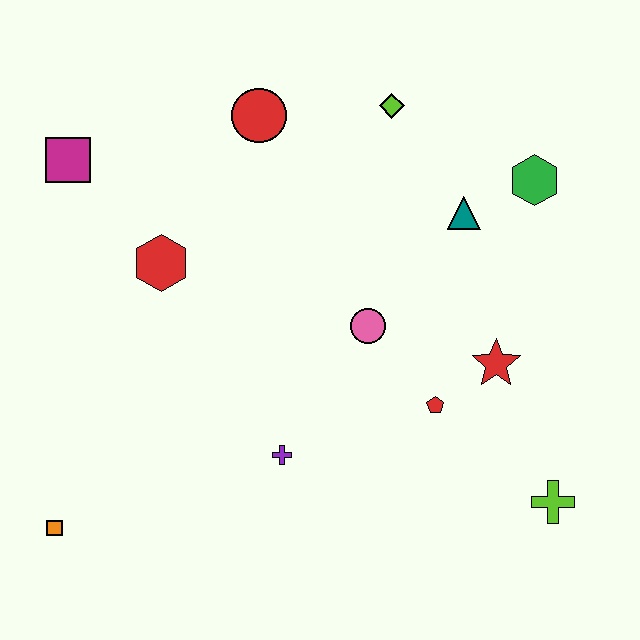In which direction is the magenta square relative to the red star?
The magenta square is to the left of the red star.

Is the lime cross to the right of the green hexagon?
Yes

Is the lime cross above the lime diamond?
No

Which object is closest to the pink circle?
The red pentagon is closest to the pink circle.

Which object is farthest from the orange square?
The green hexagon is farthest from the orange square.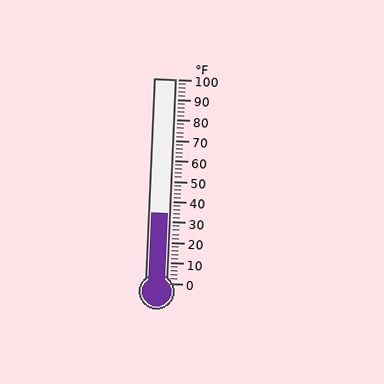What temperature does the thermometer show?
The thermometer shows approximately 34°F.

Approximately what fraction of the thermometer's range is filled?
The thermometer is filled to approximately 35% of its range.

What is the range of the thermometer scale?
The thermometer scale ranges from 0°F to 100°F.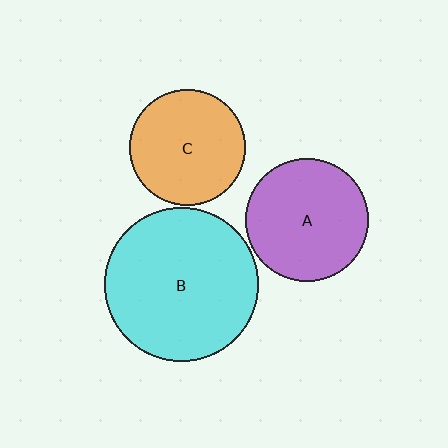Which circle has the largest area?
Circle B (cyan).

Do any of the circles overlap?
No, none of the circles overlap.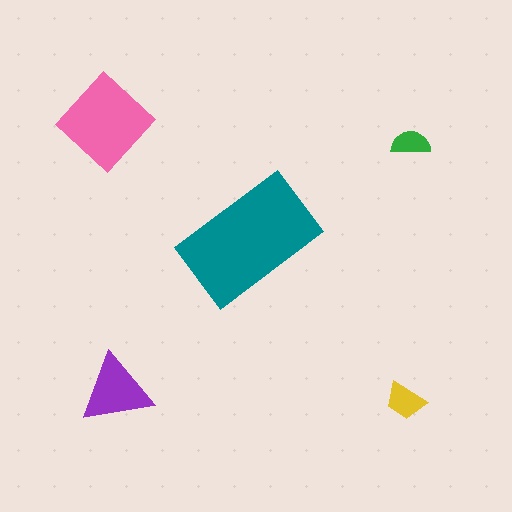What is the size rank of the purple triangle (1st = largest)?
3rd.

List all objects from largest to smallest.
The teal rectangle, the pink diamond, the purple triangle, the yellow trapezoid, the green semicircle.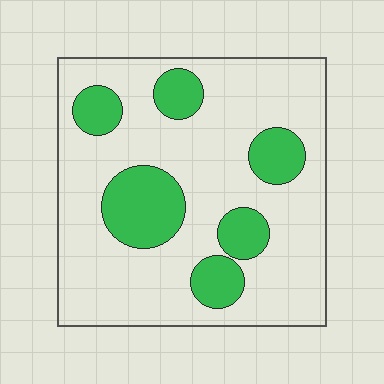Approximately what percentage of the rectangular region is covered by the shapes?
Approximately 25%.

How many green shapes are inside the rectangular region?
6.